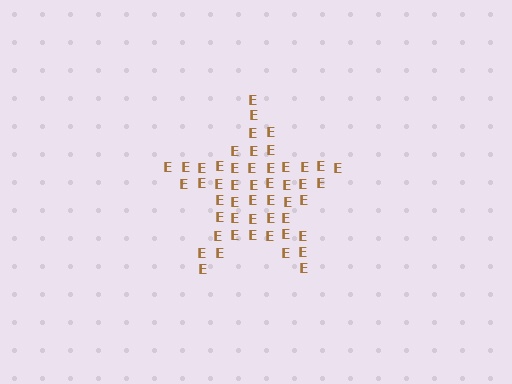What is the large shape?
The large shape is a star.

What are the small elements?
The small elements are letter E's.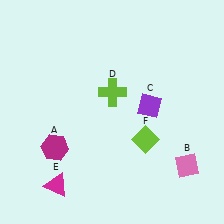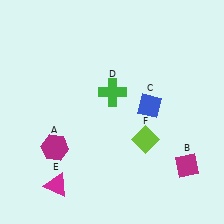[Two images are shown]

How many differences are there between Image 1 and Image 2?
There are 3 differences between the two images.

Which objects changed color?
B changed from pink to magenta. C changed from purple to blue. D changed from lime to green.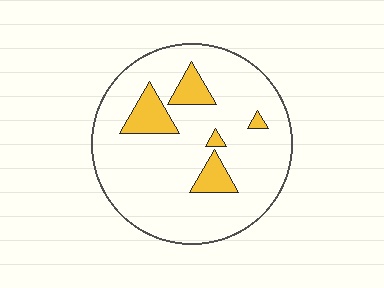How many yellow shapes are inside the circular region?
5.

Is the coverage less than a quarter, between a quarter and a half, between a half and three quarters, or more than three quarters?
Less than a quarter.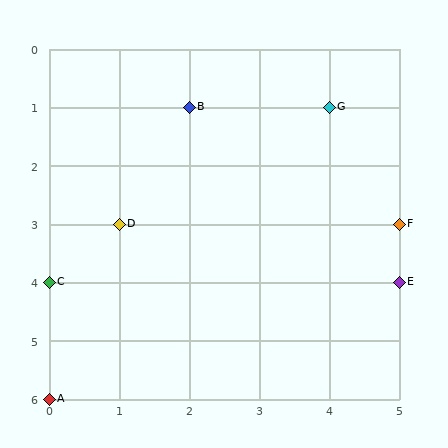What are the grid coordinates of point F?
Point F is at grid coordinates (5, 3).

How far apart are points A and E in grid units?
Points A and E are 5 columns and 2 rows apart (about 5.4 grid units diagonally).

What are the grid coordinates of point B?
Point B is at grid coordinates (2, 1).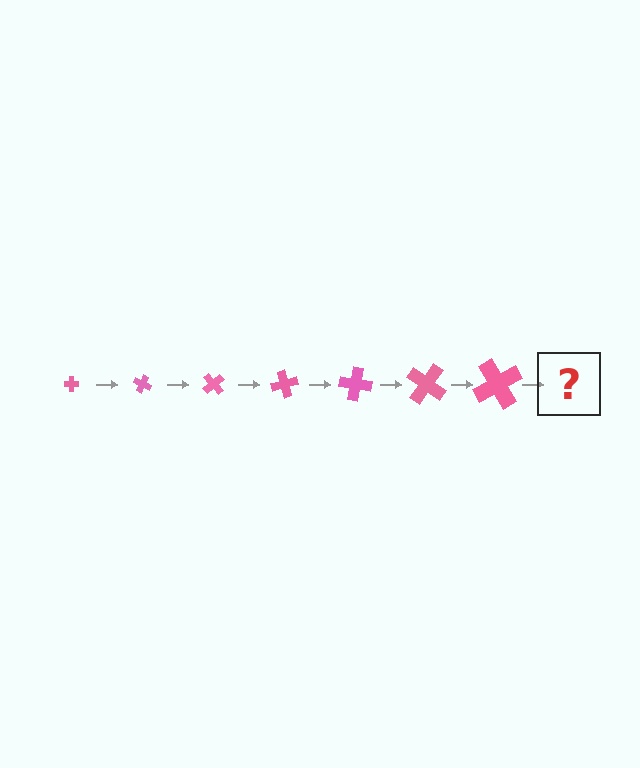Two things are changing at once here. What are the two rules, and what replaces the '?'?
The two rules are that the cross grows larger each step and it rotates 25 degrees each step. The '?' should be a cross, larger than the previous one and rotated 175 degrees from the start.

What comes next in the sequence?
The next element should be a cross, larger than the previous one and rotated 175 degrees from the start.